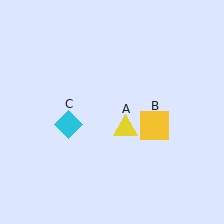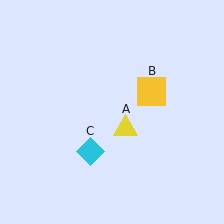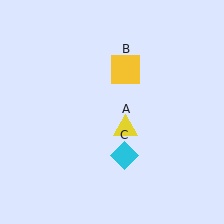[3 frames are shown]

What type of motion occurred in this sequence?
The yellow square (object B), cyan diamond (object C) rotated counterclockwise around the center of the scene.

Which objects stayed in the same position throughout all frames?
Yellow triangle (object A) remained stationary.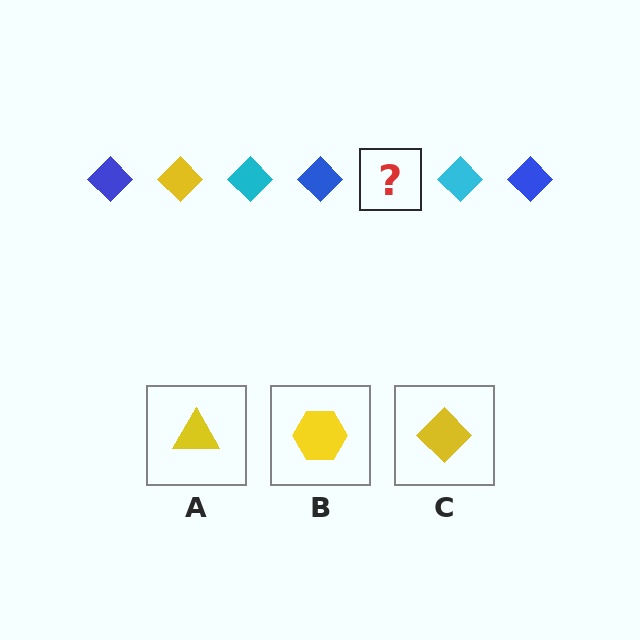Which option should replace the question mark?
Option C.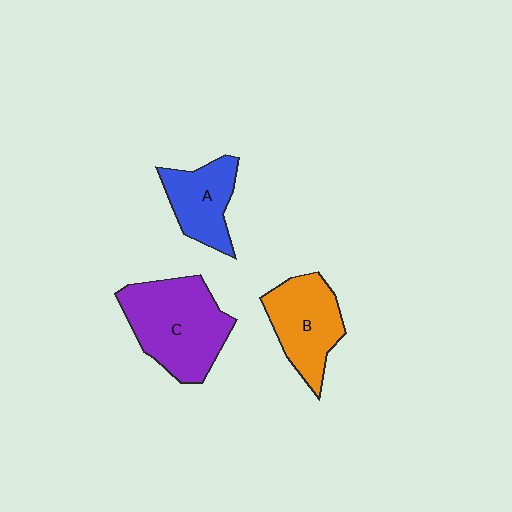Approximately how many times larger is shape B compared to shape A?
Approximately 1.2 times.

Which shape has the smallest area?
Shape A (blue).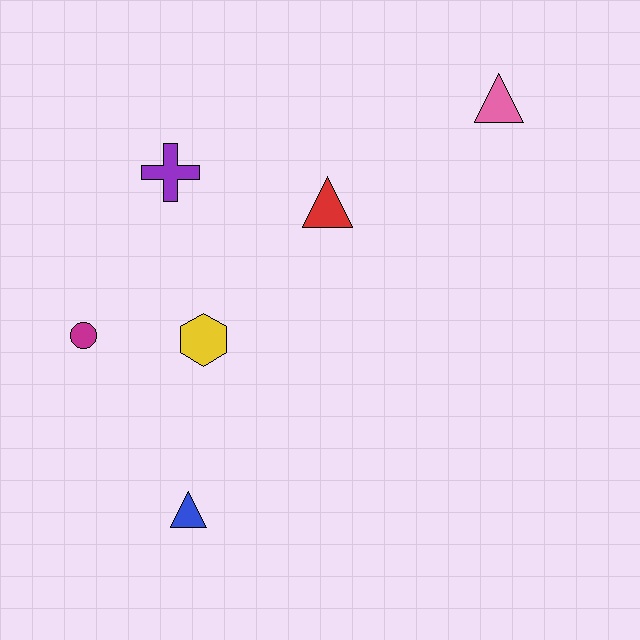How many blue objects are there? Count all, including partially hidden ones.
There is 1 blue object.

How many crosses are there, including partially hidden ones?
There is 1 cross.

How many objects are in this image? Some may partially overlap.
There are 6 objects.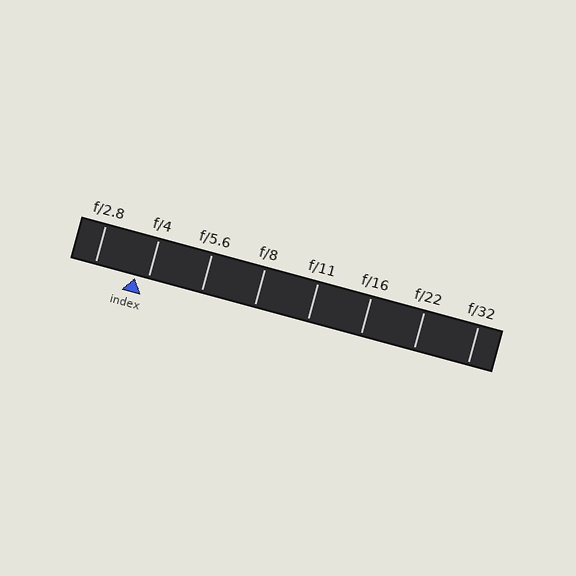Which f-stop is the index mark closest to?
The index mark is closest to f/4.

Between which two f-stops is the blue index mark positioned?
The index mark is between f/2.8 and f/4.